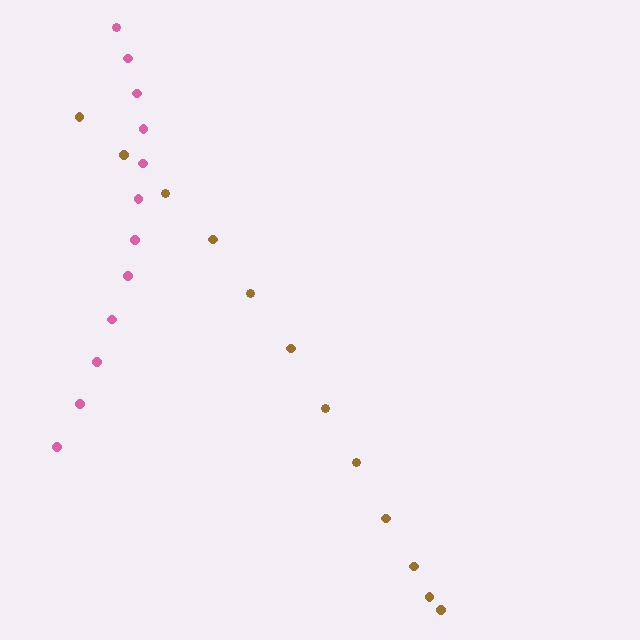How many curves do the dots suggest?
There are 2 distinct paths.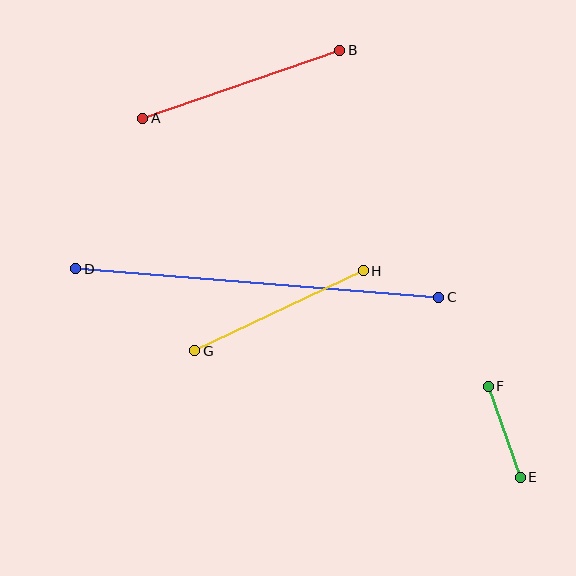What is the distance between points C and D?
The distance is approximately 364 pixels.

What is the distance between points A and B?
The distance is approximately 208 pixels.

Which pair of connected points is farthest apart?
Points C and D are farthest apart.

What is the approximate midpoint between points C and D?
The midpoint is at approximately (257, 283) pixels.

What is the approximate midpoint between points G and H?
The midpoint is at approximately (279, 311) pixels.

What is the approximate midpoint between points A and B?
The midpoint is at approximately (241, 84) pixels.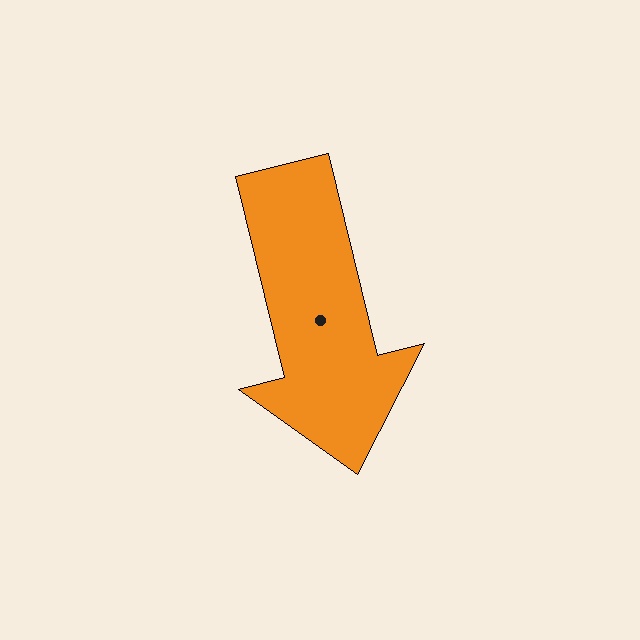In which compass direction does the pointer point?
South.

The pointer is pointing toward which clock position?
Roughly 6 o'clock.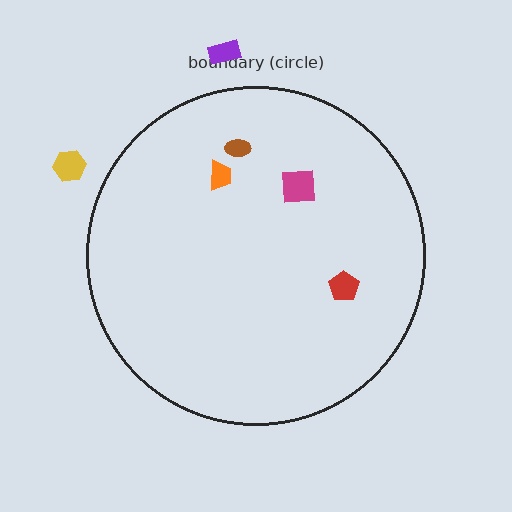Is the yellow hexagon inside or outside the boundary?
Outside.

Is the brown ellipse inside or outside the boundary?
Inside.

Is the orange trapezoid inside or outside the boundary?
Inside.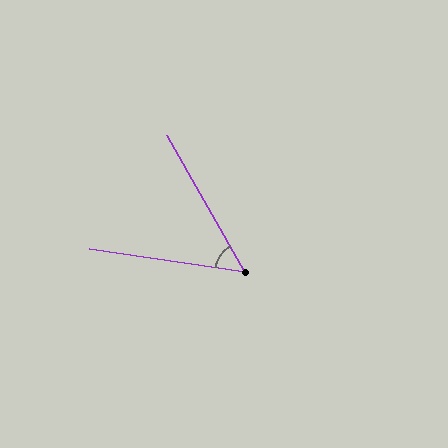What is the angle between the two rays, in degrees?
Approximately 52 degrees.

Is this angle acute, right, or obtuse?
It is acute.